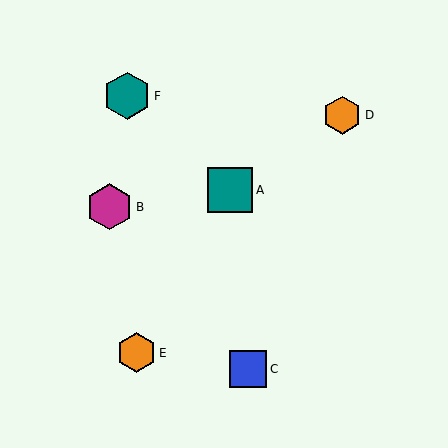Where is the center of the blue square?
The center of the blue square is at (248, 369).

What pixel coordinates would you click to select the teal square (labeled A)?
Click at (230, 190) to select the teal square A.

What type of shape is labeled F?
Shape F is a teal hexagon.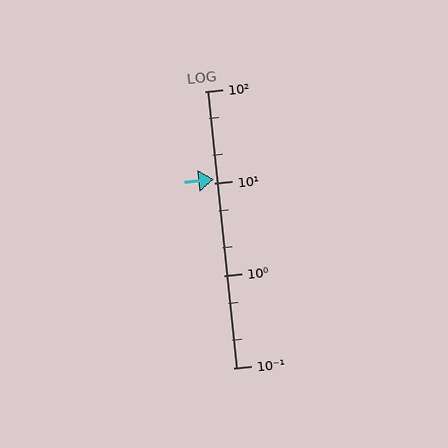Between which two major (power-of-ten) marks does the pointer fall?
The pointer is between 10 and 100.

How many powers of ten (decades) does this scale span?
The scale spans 3 decades, from 0.1 to 100.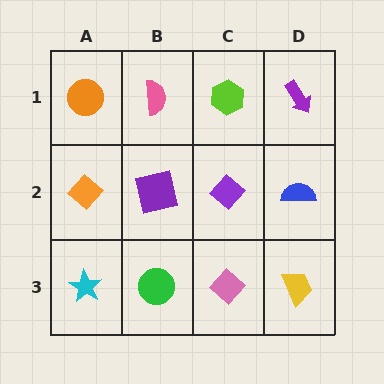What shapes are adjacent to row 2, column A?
An orange circle (row 1, column A), a cyan star (row 3, column A), a purple square (row 2, column B).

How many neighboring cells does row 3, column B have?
3.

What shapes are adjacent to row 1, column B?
A purple square (row 2, column B), an orange circle (row 1, column A), a lime hexagon (row 1, column C).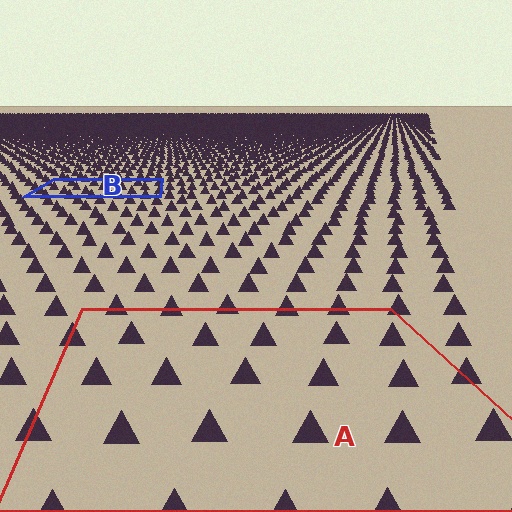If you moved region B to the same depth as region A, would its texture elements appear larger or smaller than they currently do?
They would appear larger. At a closer depth, the same texture elements are projected at a bigger on-screen size.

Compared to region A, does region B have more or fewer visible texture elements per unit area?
Region B has more texture elements per unit area — they are packed more densely because it is farther away.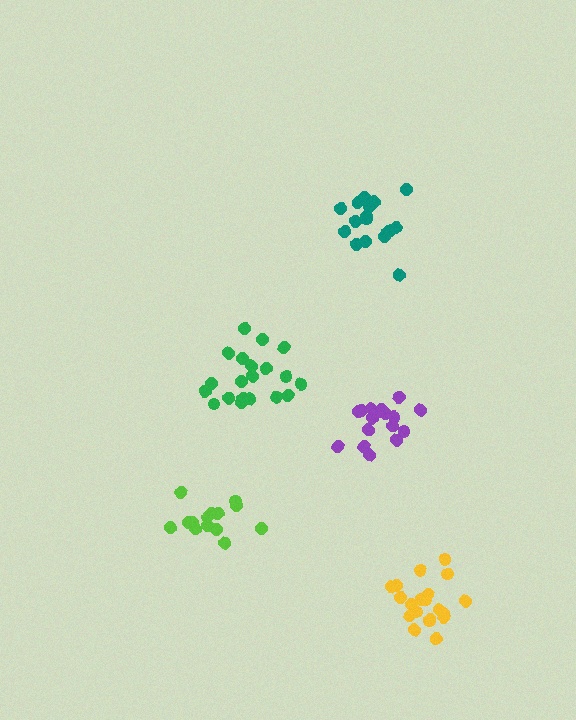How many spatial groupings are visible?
There are 5 spatial groupings.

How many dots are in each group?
Group 1: 14 dots, Group 2: 17 dots, Group 3: 17 dots, Group 4: 20 dots, Group 5: 20 dots (88 total).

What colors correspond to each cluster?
The clusters are colored: lime, purple, teal, green, yellow.